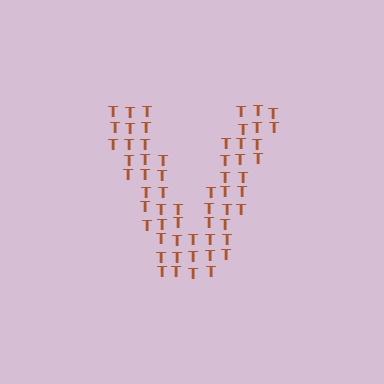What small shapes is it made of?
It is made of small letter T's.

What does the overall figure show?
The overall figure shows the letter V.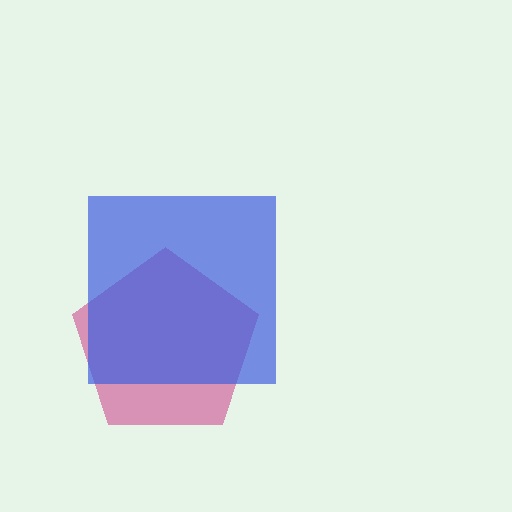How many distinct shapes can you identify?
There are 2 distinct shapes: a magenta pentagon, a blue square.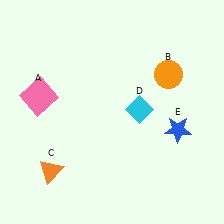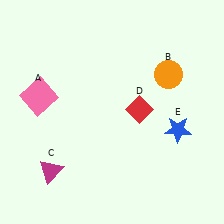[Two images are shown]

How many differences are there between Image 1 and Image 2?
There are 2 differences between the two images.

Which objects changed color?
C changed from orange to magenta. D changed from cyan to red.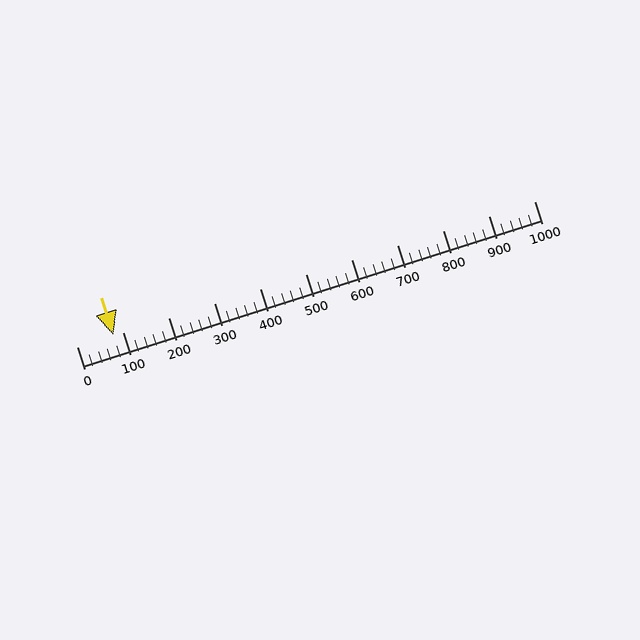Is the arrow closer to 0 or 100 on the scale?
The arrow is closer to 100.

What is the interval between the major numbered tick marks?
The major tick marks are spaced 100 units apart.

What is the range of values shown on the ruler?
The ruler shows values from 0 to 1000.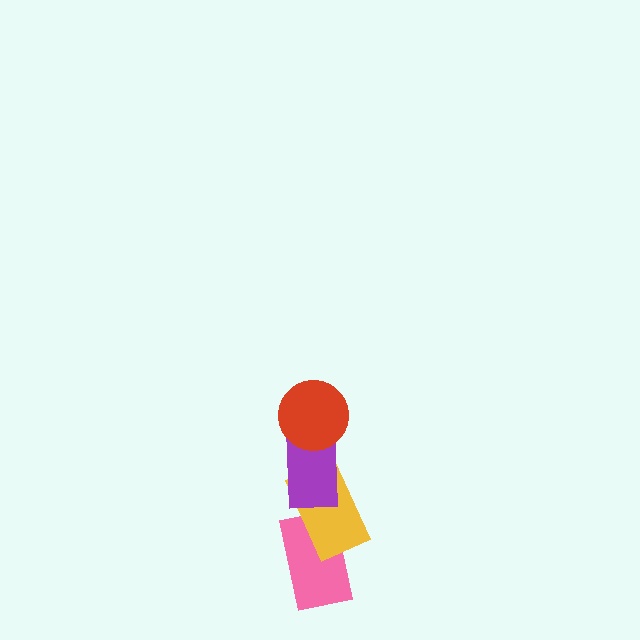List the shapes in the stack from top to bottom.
From top to bottom: the red circle, the purple rectangle, the yellow rectangle, the pink rectangle.